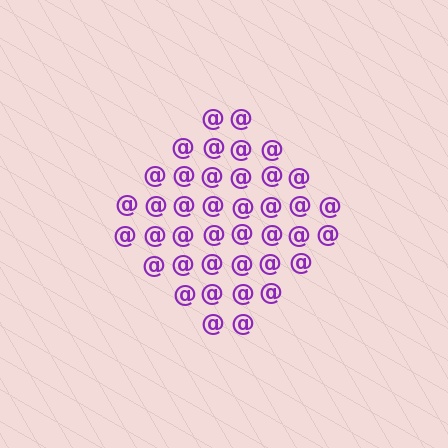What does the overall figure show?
The overall figure shows a diamond.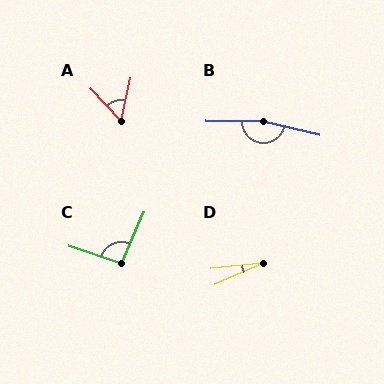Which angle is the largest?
B, at approximately 167 degrees.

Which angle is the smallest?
D, at approximately 19 degrees.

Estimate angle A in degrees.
Approximately 55 degrees.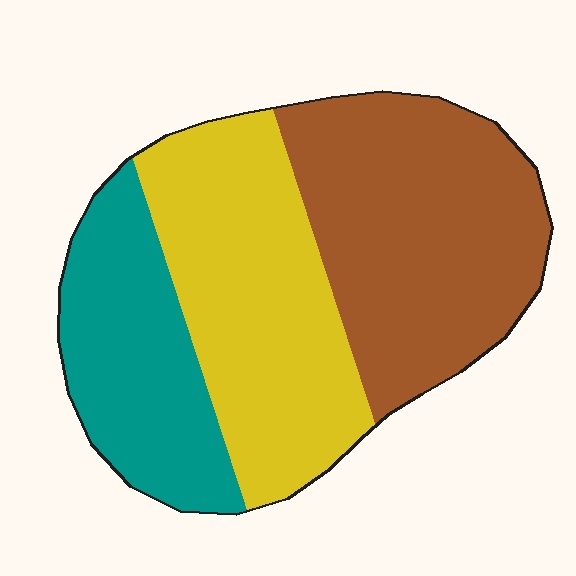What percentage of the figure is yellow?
Yellow covers roughly 35% of the figure.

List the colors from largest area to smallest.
From largest to smallest: brown, yellow, teal.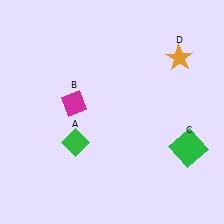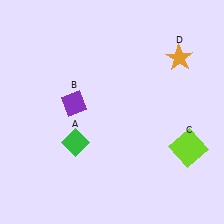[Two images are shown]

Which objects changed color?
B changed from magenta to purple. C changed from green to lime.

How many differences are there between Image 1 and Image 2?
There are 2 differences between the two images.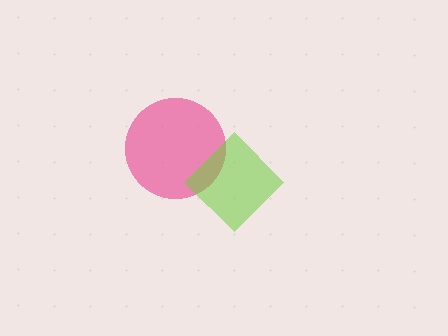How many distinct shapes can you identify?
There are 2 distinct shapes: a pink circle, a lime diamond.